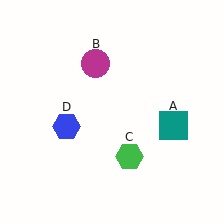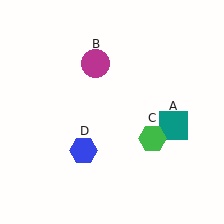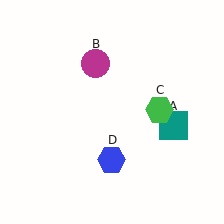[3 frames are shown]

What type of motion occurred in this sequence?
The green hexagon (object C), blue hexagon (object D) rotated counterclockwise around the center of the scene.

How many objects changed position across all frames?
2 objects changed position: green hexagon (object C), blue hexagon (object D).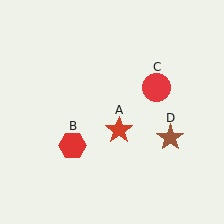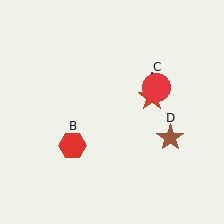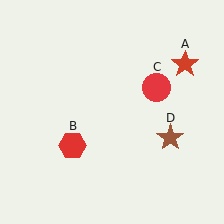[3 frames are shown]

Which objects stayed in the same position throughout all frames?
Red hexagon (object B) and red circle (object C) and brown star (object D) remained stationary.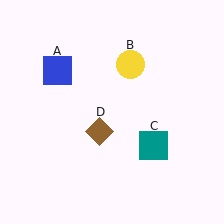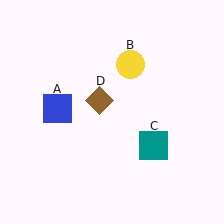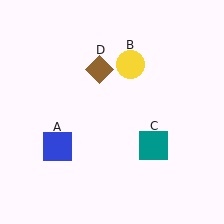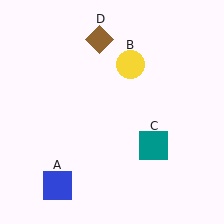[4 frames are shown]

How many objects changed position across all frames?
2 objects changed position: blue square (object A), brown diamond (object D).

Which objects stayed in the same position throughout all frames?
Yellow circle (object B) and teal square (object C) remained stationary.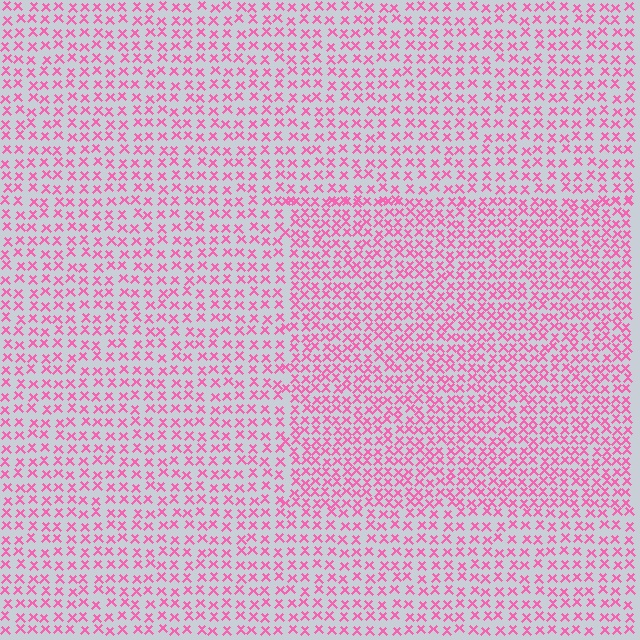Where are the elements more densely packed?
The elements are more densely packed inside the rectangle boundary.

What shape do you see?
I see a rectangle.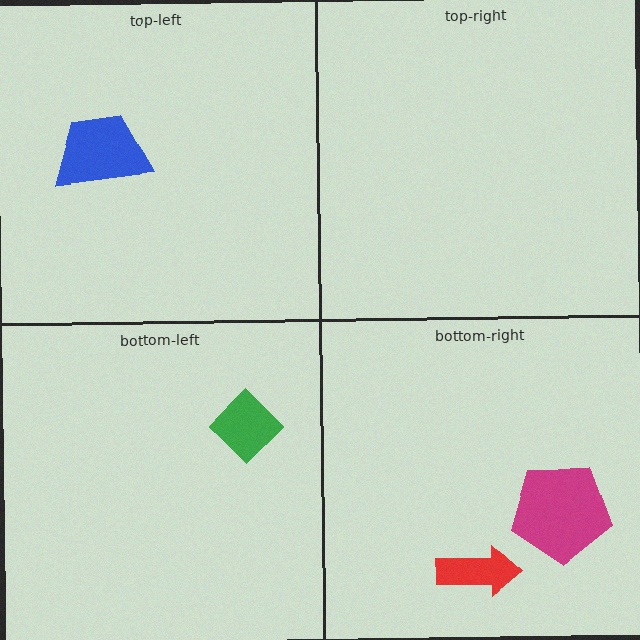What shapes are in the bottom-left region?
The green diamond.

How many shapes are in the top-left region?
1.